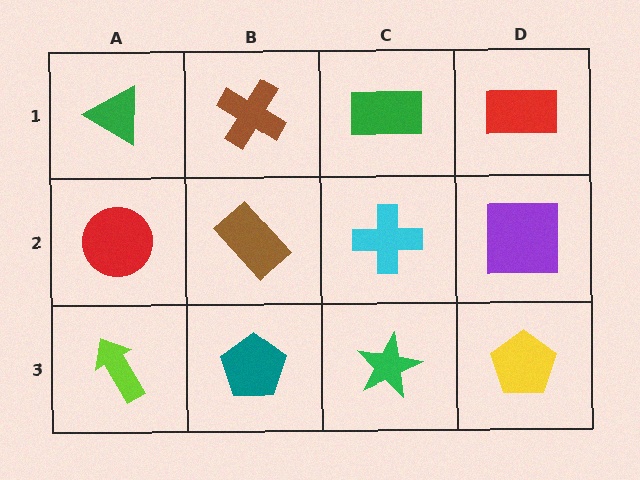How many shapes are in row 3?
4 shapes.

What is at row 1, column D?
A red rectangle.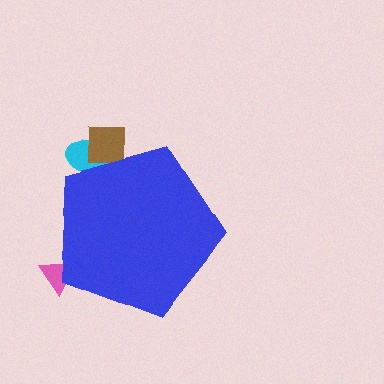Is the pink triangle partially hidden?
Yes, the pink triangle is partially hidden behind the blue pentagon.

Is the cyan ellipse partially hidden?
Yes, the cyan ellipse is partially hidden behind the blue pentagon.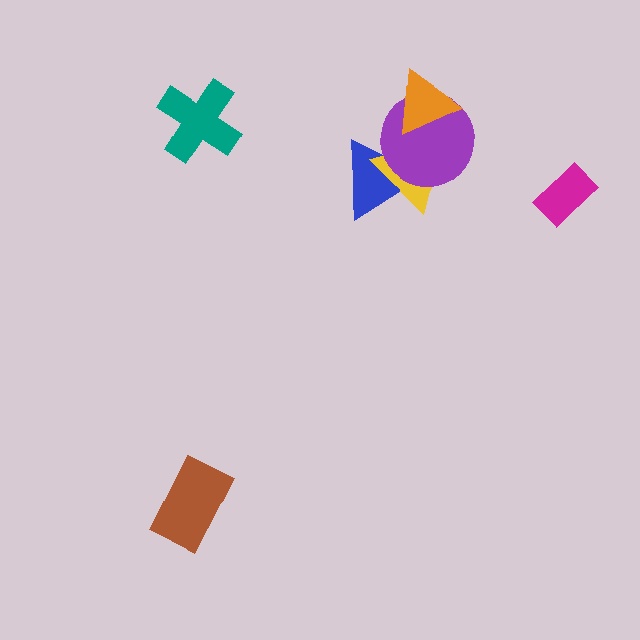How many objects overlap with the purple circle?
3 objects overlap with the purple circle.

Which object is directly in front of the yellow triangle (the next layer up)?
The purple circle is directly in front of the yellow triangle.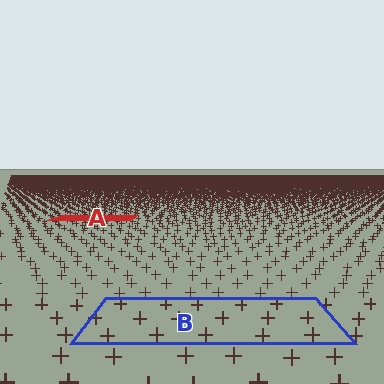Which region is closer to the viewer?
Region B is closer. The texture elements there are larger and more spread out.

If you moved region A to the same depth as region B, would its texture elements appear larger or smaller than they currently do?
They would appear larger. At a closer depth, the same texture elements are projected at a bigger on-screen size.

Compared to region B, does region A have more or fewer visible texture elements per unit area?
Region A has more texture elements per unit area — they are packed more densely because it is farther away.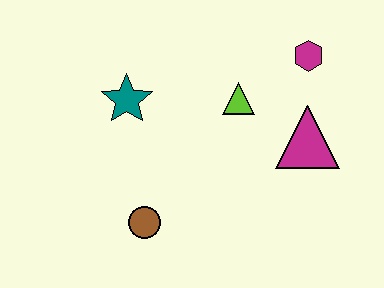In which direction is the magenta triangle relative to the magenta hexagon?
The magenta triangle is below the magenta hexagon.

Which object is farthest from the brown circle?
The magenta hexagon is farthest from the brown circle.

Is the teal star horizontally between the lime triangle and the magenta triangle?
No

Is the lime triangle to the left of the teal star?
No